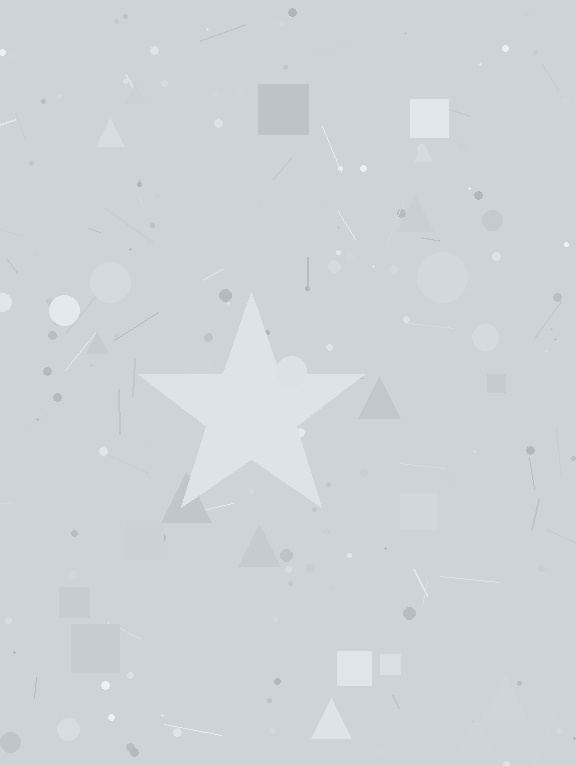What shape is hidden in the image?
A star is hidden in the image.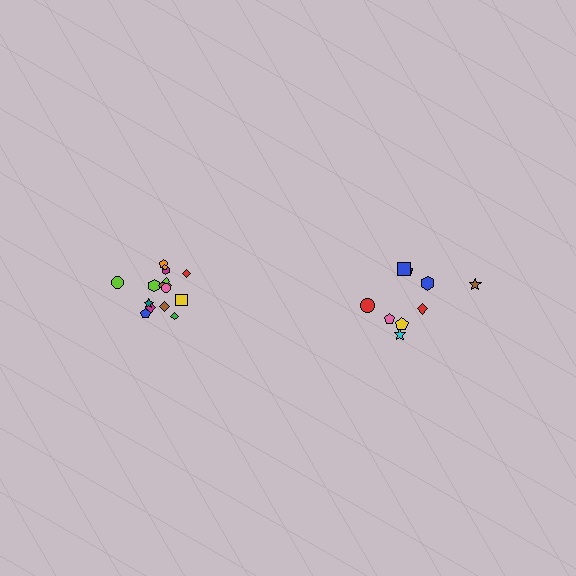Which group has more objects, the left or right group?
The left group.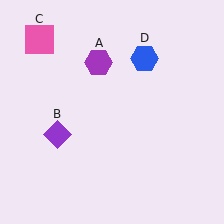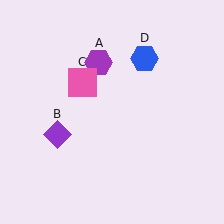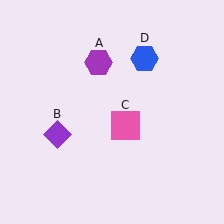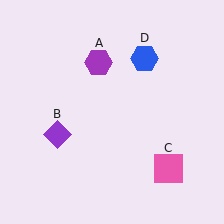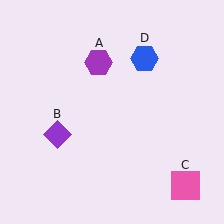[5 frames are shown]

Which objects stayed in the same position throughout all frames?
Purple hexagon (object A) and purple diamond (object B) and blue hexagon (object D) remained stationary.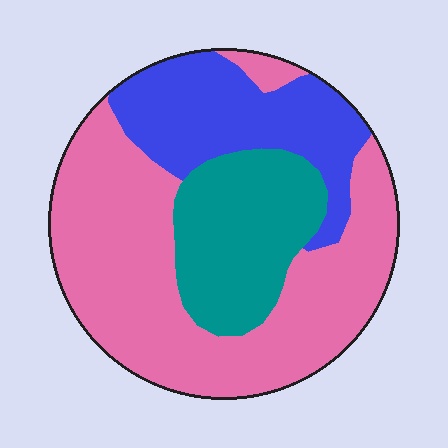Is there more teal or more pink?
Pink.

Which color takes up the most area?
Pink, at roughly 55%.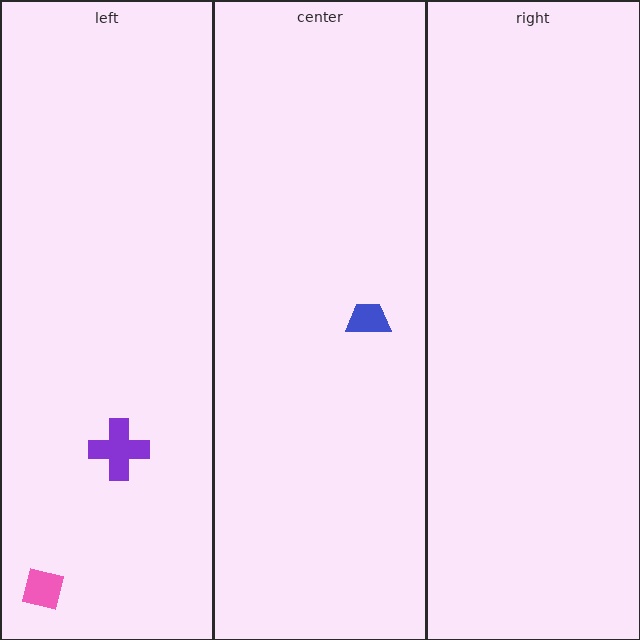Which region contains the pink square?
The left region.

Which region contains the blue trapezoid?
The center region.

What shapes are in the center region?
The blue trapezoid.